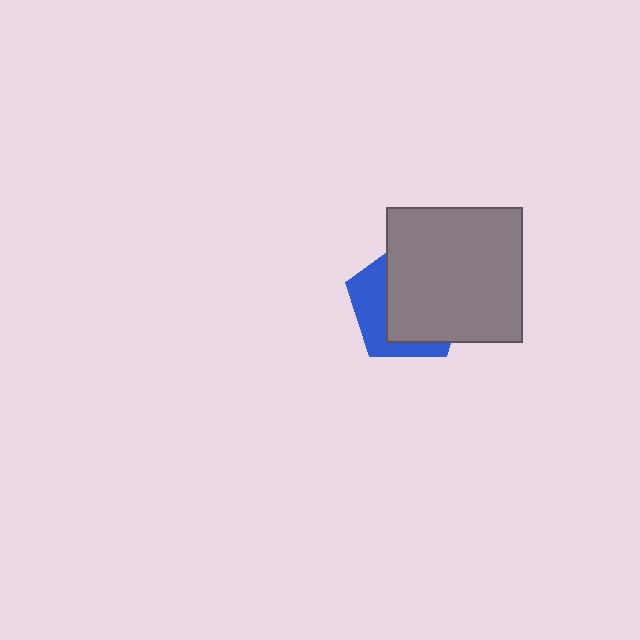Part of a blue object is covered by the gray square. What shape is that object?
It is a pentagon.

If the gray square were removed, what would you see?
You would see the complete blue pentagon.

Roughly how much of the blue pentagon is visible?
A small part of it is visible (roughly 35%).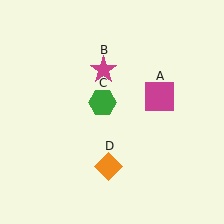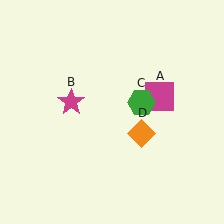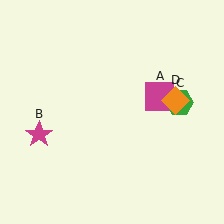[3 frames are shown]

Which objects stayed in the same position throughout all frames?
Magenta square (object A) remained stationary.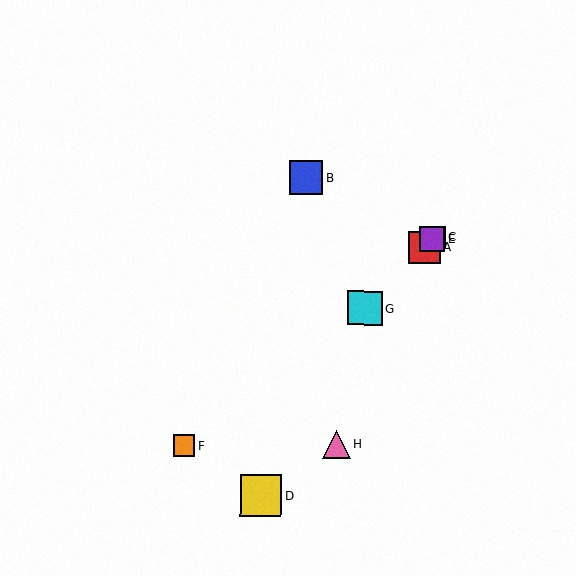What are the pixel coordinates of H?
Object H is at (337, 445).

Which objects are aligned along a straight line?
Objects A, C, E, G are aligned along a straight line.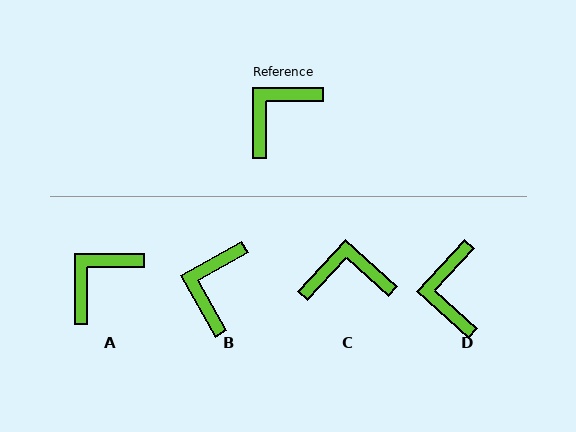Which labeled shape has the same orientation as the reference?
A.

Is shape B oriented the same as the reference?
No, it is off by about 29 degrees.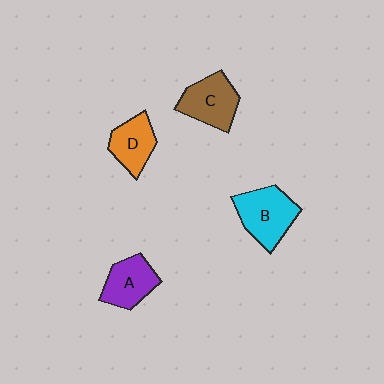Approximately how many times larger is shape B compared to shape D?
Approximately 1.4 times.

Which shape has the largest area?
Shape B (cyan).